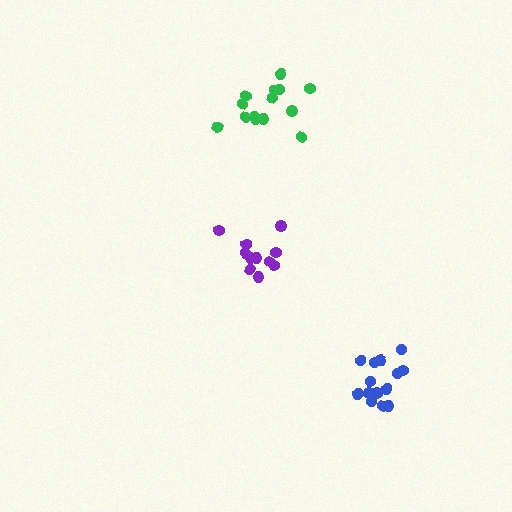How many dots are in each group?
Group 1: 11 dots, Group 2: 15 dots, Group 3: 14 dots (40 total).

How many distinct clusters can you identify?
There are 3 distinct clusters.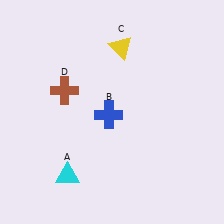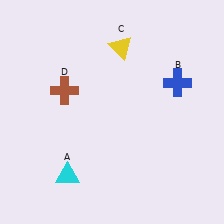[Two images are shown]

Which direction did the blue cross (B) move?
The blue cross (B) moved right.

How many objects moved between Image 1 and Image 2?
1 object moved between the two images.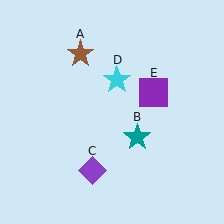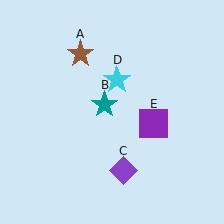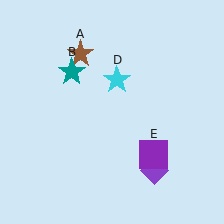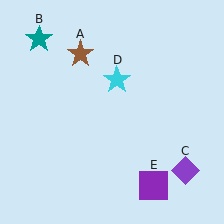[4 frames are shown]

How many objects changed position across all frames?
3 objects changed position: teal star (object B), purple diamond (object C), purple square (object E).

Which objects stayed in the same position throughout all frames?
Brown star (object A) and cyan star (object D) remained stationary.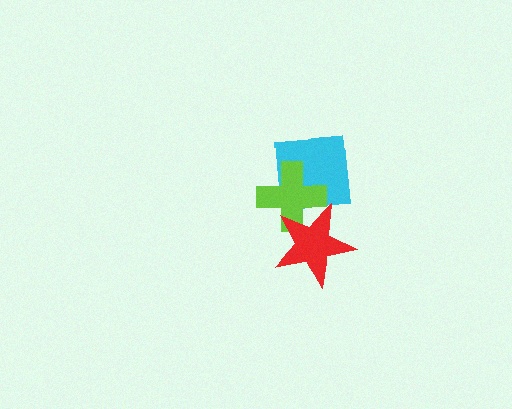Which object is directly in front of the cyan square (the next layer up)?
The lime cross is directly in front of the cyan square.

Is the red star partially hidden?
No, no other shape covers it.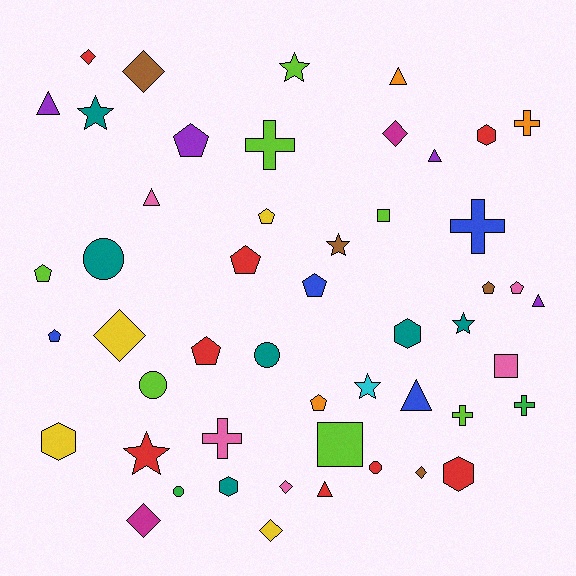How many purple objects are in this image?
There are 4 purple objects.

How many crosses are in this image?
There are 6 crosses.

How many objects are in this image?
There are 50 objects.